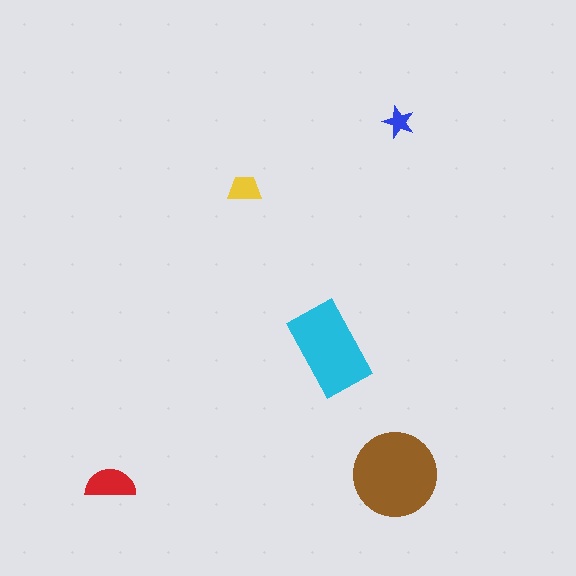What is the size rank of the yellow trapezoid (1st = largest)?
4th.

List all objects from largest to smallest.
The brown circle, the cyan rectangle, the red semicircle, the yellow trapezoid, the blue star.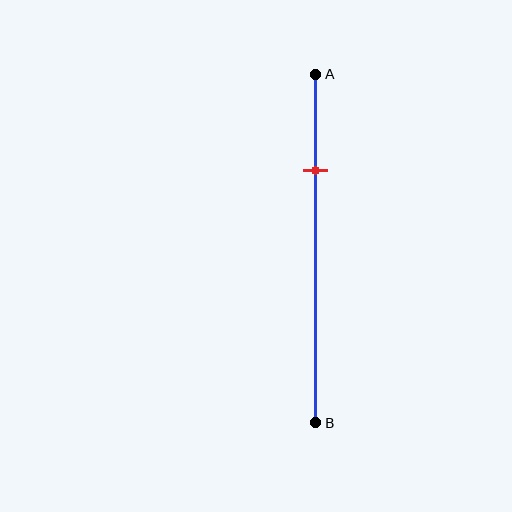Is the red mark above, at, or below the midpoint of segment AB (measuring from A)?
The red mark is above the midpoint of segment AB.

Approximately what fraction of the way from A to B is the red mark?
The red mark is approximately 30% of the way from A to B.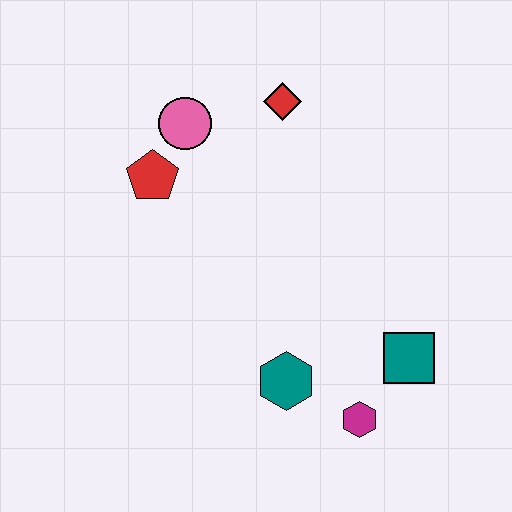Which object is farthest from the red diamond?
The magenta hexagon is farthest from the red diamond.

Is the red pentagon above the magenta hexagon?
Yes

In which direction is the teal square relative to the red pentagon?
The teal square is to the right of the red pentagon.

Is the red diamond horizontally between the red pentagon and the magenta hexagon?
Yes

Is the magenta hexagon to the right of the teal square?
No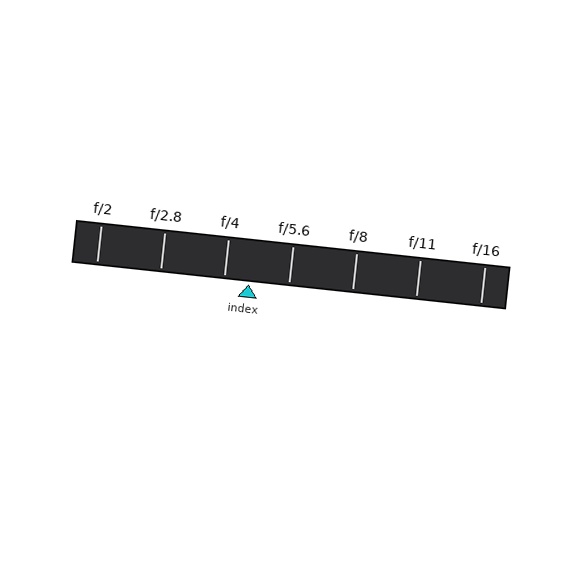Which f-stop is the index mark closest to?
The index mark is closest to f/4.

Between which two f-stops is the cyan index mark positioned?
The index mark is between f/4 and f/5.6.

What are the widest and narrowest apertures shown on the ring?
The widest aperture shown is f/2 and the narrowest is f/16.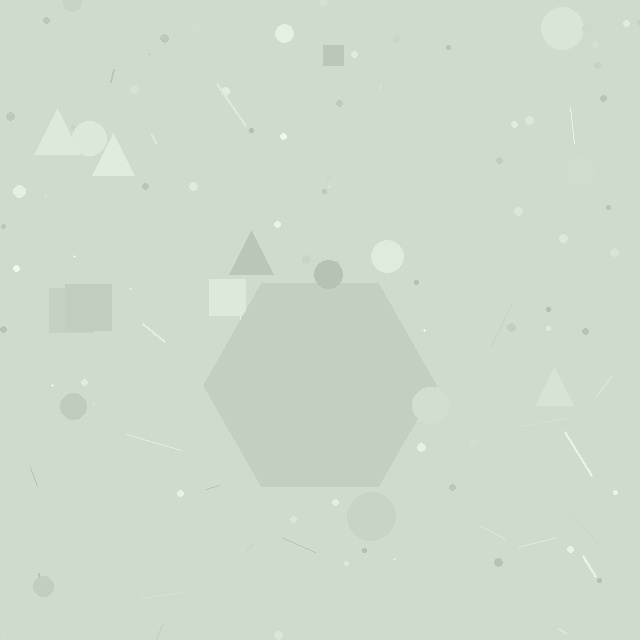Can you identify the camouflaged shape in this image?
The camouflaged shape is a hexagon.